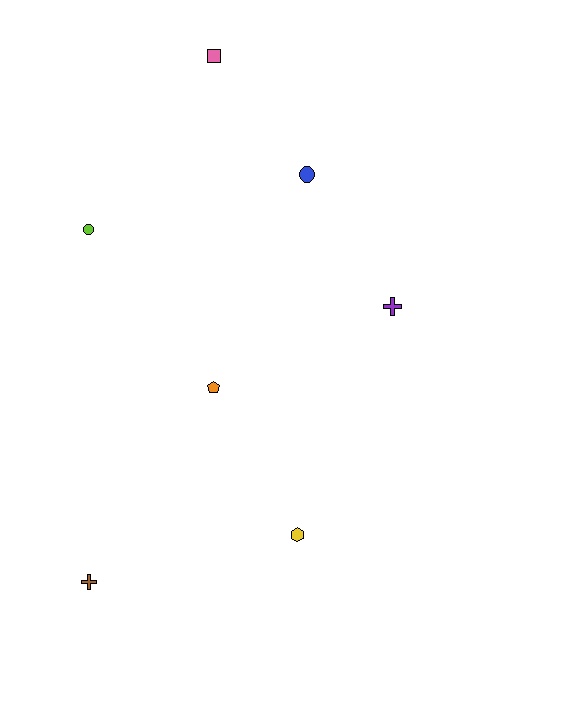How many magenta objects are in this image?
There are no magenta objects.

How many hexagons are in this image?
There is 1 hexagon.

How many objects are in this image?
There are 7 objects.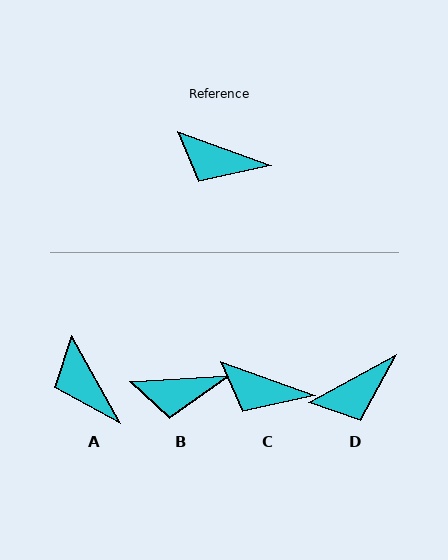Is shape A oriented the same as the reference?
No, it is off by about 41 degrees.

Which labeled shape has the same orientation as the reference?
C.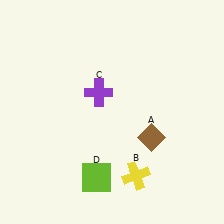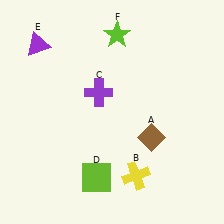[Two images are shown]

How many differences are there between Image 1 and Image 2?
There are 2 differences between the two images.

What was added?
A purple triangle (E), a lime star (F) were added in Image 2.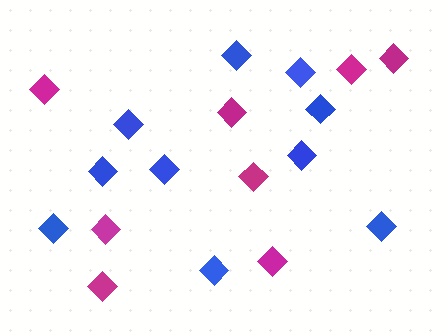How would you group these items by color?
There are 2 groups: one group of blue diamonds (10) and one group of magenta diamonds (8).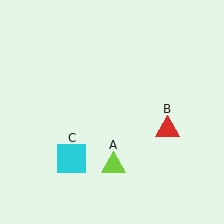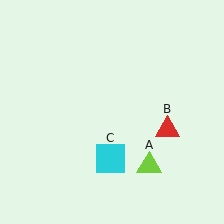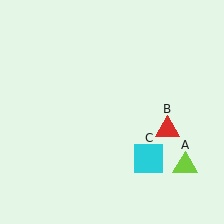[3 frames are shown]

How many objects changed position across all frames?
2 objects changed position: lime triangle (object A), cyan square (object C).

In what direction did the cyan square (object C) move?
The cyan square (object C) moved right.